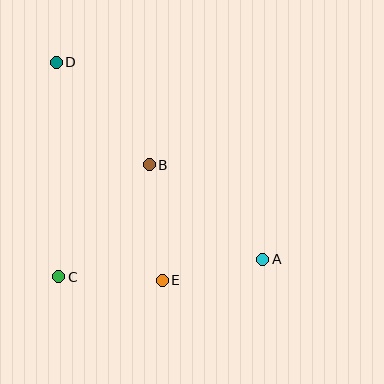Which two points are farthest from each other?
Points A and D are farthest from each other.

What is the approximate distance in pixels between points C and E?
The distance between C and E is approximately 103 pixels.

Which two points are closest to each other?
Points A and E are closest to each other.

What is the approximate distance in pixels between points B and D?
The distance between B and D is approximately 139 pixels.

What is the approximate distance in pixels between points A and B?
The distance between A and B is approximately 148 pixels.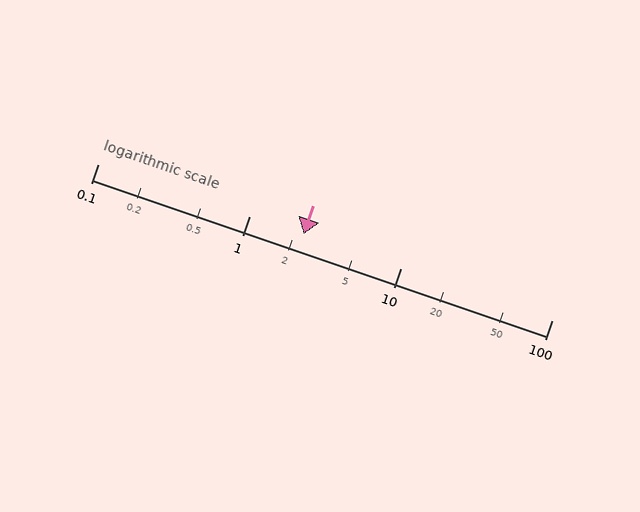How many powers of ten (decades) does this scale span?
The scale spans 3 decades, from 0.1 to 100.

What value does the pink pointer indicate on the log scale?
The pointer indicates approximately 2.3.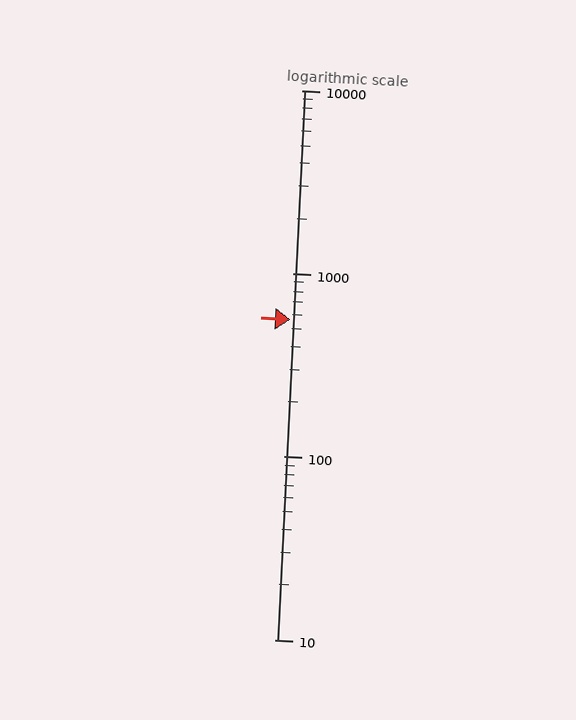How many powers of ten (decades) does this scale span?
The scale spans 3 decades, from 10 to 10000.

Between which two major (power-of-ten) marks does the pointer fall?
The pointer is between 100 and 1000.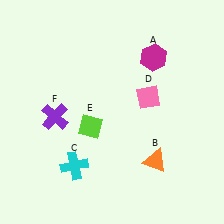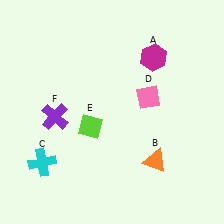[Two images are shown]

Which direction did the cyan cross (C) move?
The cyan cross (C) moved left.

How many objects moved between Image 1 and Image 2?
1 object moved between the two images.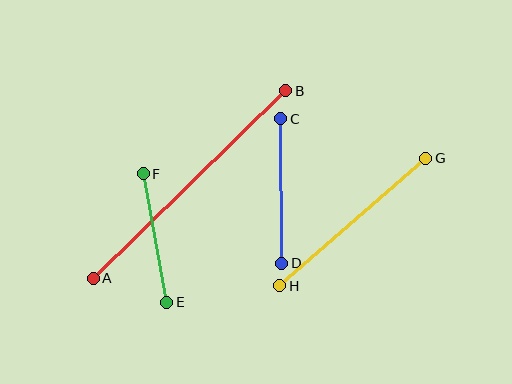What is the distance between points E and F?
The distance is approximately 130 pixels.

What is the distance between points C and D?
The distance is approximately 144 pixels.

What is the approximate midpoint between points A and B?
The midpoint is at approximately (189, 184) pixels.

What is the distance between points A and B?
The distance is approximately 269 pixels.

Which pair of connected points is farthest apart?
Points A and B are farthest apart.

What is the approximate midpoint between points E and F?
The midpoint is at approximately (155, 238) pixels.